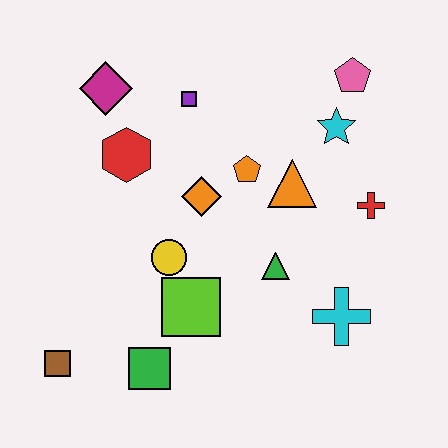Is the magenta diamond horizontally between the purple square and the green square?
No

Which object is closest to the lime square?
The yellow circle is closest to the lime square.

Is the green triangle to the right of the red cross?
No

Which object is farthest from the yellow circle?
The pink pentagon is farthest from the yellow circle.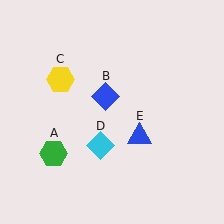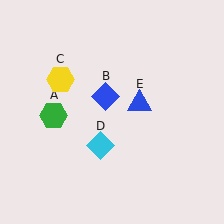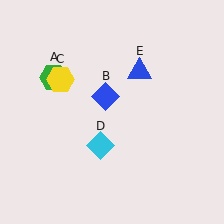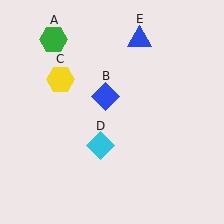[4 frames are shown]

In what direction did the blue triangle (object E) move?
The blue triangle (object E) moved up.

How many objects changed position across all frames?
2 objects changed position: green hexagon (object A), blue triangle (object E).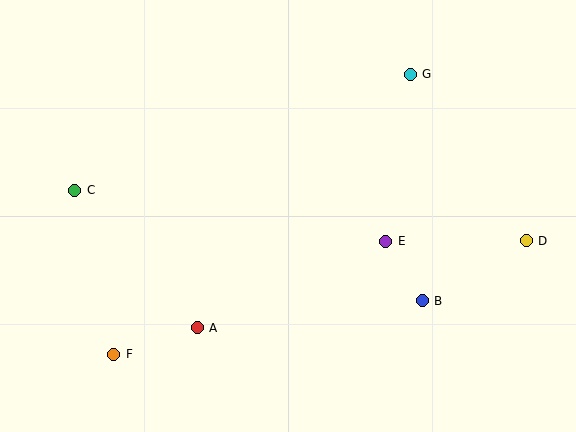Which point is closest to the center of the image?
Point E at (386, 241) is closest to the center.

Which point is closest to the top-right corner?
Point G is closest to the top-right corner.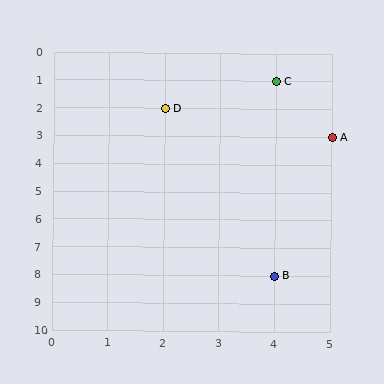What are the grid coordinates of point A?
Point A is at grid coordinates (5, 3).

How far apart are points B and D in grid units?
Points B and D are 2 columns and 6 rows apart (about 6.3 grid units diagonally).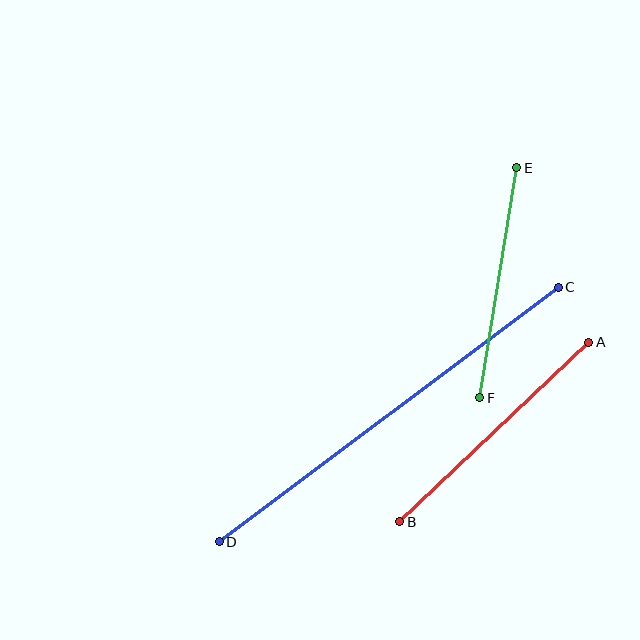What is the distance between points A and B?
The distance is approximately 260 pixels.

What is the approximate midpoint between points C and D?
The midpoint is at approximately (389, 415) pixels.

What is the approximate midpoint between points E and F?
The midpoint is at approximately (498, 283) pixels.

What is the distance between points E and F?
The distance is approximately 233 pixels.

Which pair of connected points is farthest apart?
Points C and D are farthest apart.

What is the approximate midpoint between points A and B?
The midpoint is at approximately (494, 432) pixels.